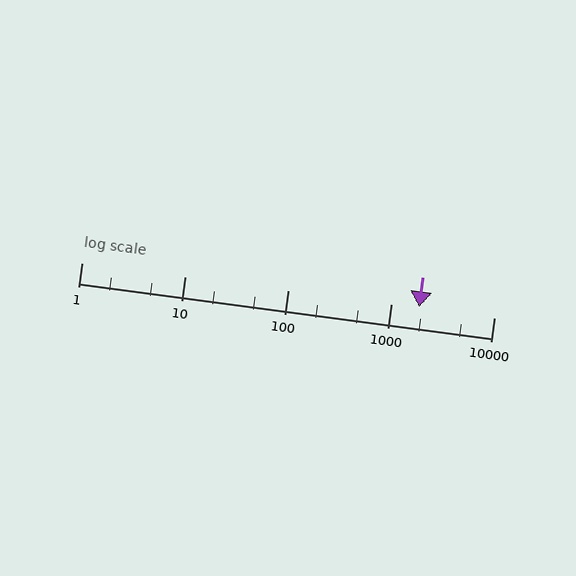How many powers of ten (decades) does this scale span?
The scale spans 4 decades, from 1 to 10000.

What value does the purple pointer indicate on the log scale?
The pointer indicates approximately 1900.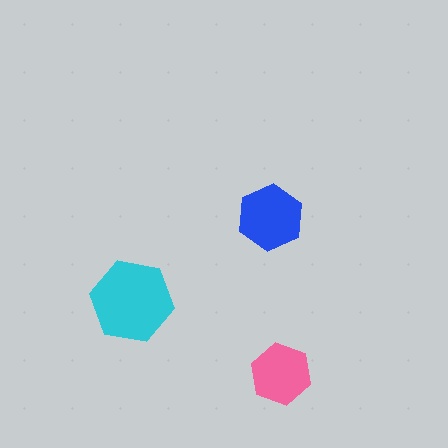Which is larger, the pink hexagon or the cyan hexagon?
The cyan one.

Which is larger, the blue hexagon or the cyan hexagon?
The cyan one.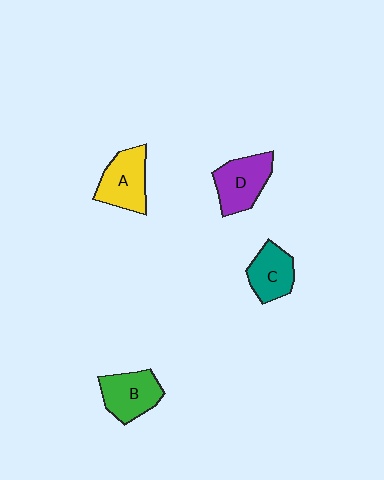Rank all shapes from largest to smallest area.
From largest to smallest: A (yellow), D (purple), B (green), C (teal).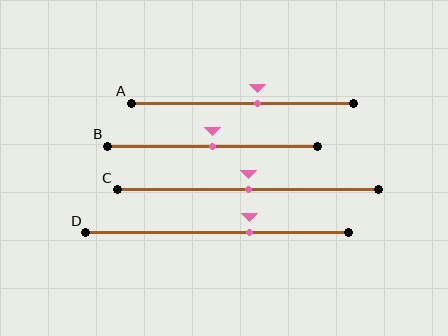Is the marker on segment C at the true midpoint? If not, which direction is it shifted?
Yes, the marker on segment C is at the true midpoint.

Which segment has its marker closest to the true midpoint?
Segment B has its marker closest to the true midpoint.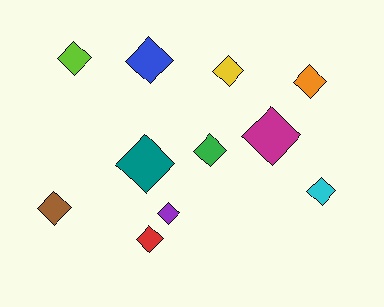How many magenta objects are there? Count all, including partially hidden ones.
There is 1 magenta object.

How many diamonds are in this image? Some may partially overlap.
There are 11 diamonds.